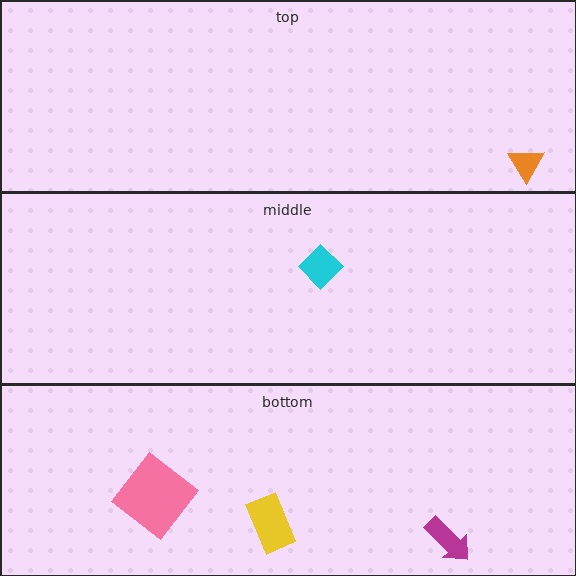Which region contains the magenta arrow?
The bottom region.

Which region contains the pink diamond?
The bottom region.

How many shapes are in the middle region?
1.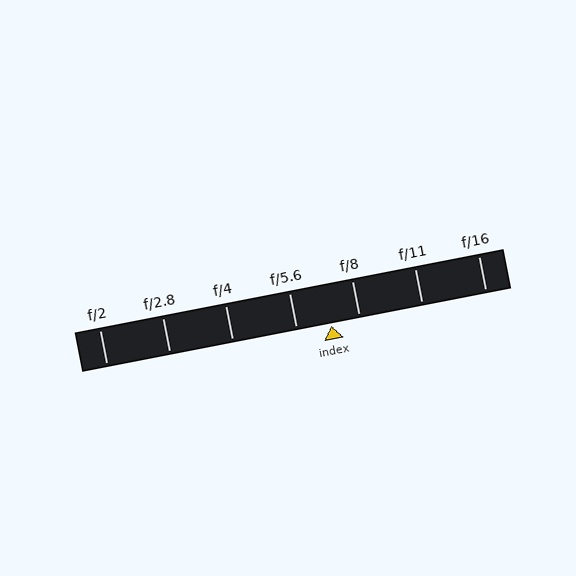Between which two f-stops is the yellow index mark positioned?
The index mark is between f/5.6 and f/8.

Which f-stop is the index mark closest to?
The index mark is closest to f/8.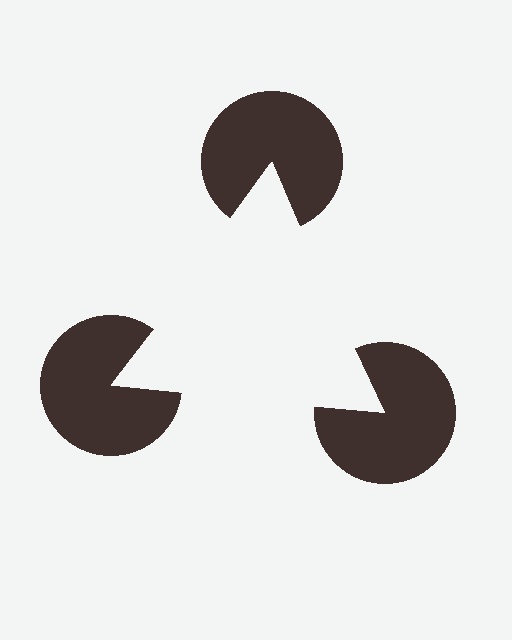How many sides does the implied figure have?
3 sides.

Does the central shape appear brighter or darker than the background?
It typically appears slightly brighter than the background, even though no actual brightness change is drawn.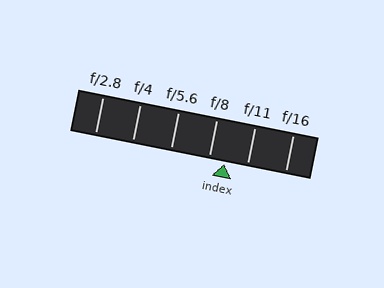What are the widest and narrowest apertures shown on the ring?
The widest aperture shown is f/2.8 and the narrowest is f/16.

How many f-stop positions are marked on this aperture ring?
There are 6 f-stop positions marked.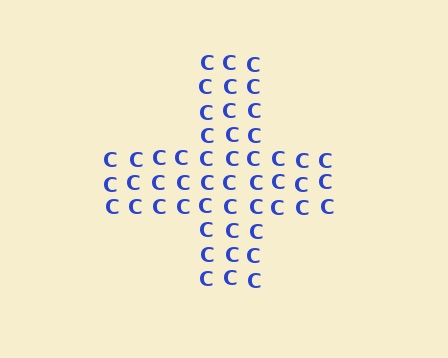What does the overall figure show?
The overall figure shows a cross.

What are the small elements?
The small elements are letter C's.